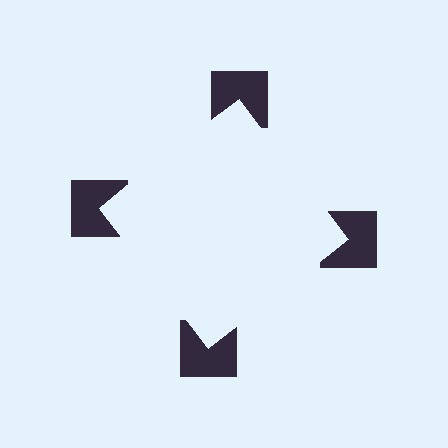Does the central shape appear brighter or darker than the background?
It typically appears slightly brighter than the background, even though no actual brightness change is drawn.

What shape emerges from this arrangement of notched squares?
An illusory square — its edges are inferred from the aligned wedge cuts in the notched squares, not physically drawn.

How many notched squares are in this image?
There are 4 — one at each vertex of the illusory square.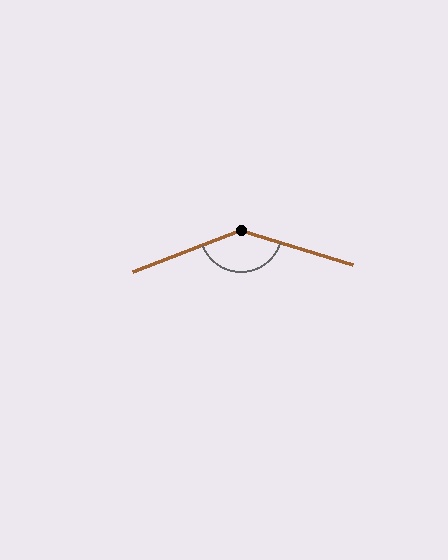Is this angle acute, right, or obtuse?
It is obtuse.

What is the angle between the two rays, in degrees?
Approximately 142 degrees.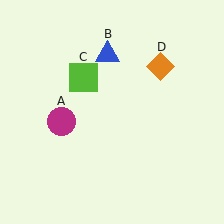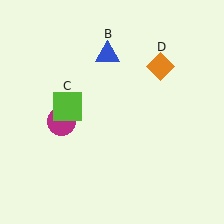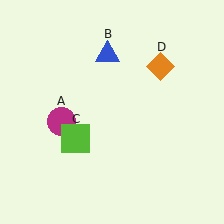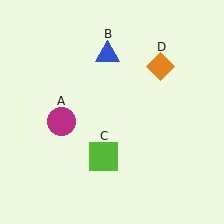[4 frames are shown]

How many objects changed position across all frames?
1 object changed position: lime square (object C).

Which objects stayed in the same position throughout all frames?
Magenta circle (object A) and blue triangle (object B) and orange diamond (object D) remained stationary.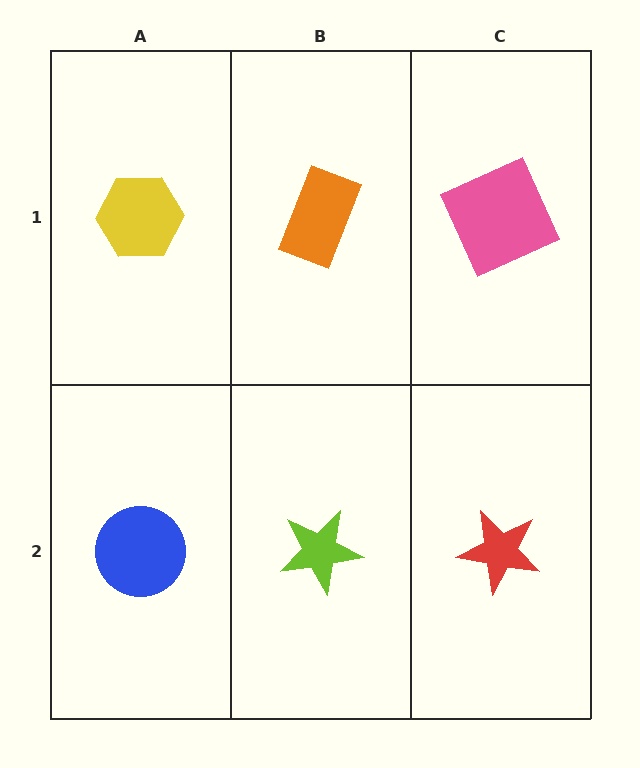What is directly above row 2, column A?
A yellow hexagon.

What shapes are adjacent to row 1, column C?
A red star (row 2, column C), an orange rectangle (row 1, column B).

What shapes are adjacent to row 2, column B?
An orange rectangle (row 1, column B), a blue circle (row 2, column A), a red star (row 2, column C).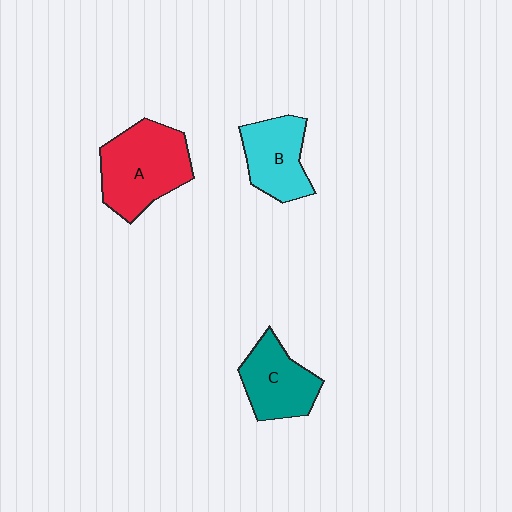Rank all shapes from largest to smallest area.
From largest to smallest: A (red), C (teal), B (cyan).